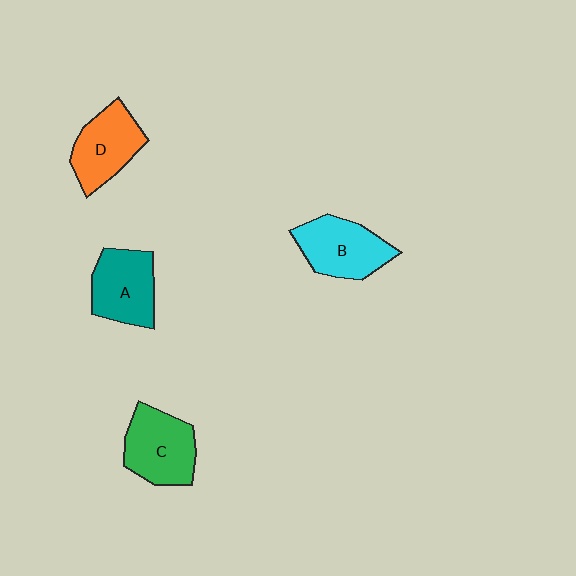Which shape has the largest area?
Shape C (green).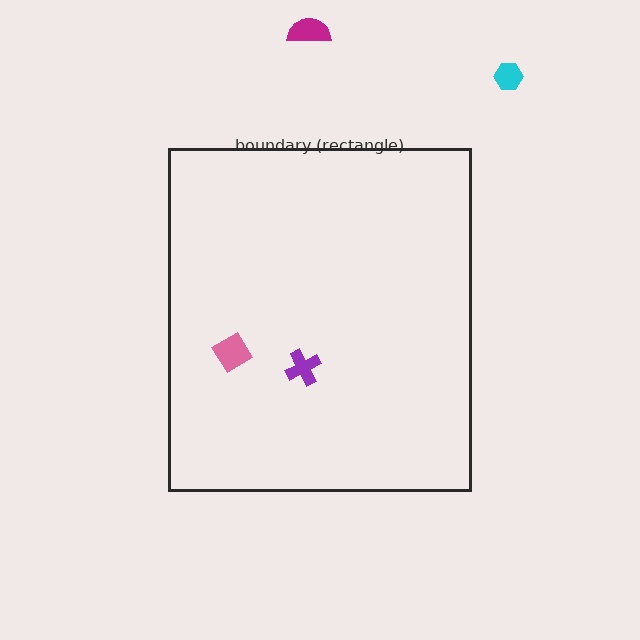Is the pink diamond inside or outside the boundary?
Inside.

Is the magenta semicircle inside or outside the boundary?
Outside.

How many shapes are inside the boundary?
2 inside, 2 outside.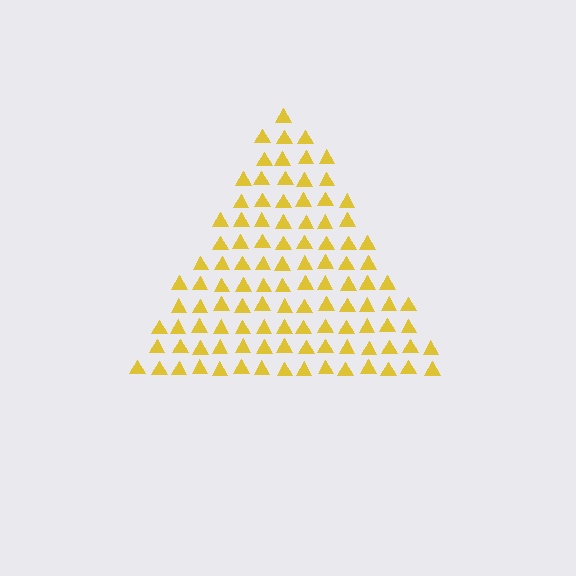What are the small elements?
The small elements are triangles.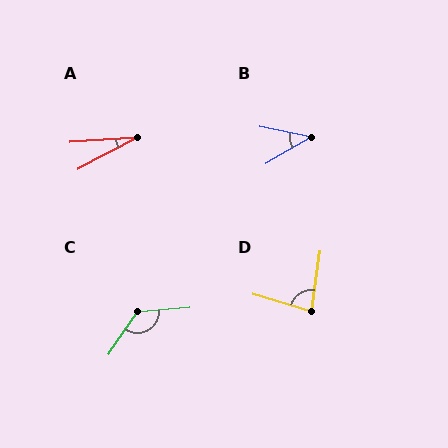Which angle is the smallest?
A, at approximately 23 degrees.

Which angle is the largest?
C, at approximately 128 degrees.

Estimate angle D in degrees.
Approximately 81 degrees.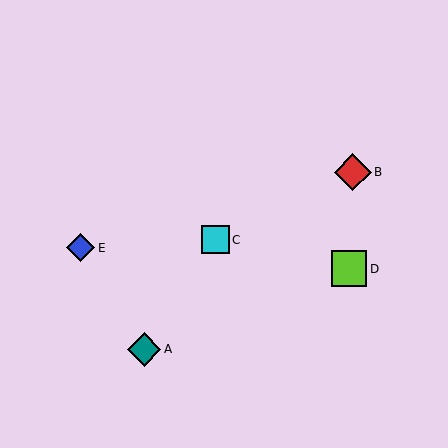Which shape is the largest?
The red diamond (labeled B) is the largest.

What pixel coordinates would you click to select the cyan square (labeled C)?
Click at (215, 240) to select the cyan square C.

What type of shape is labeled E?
Shape E is a blue diamond.